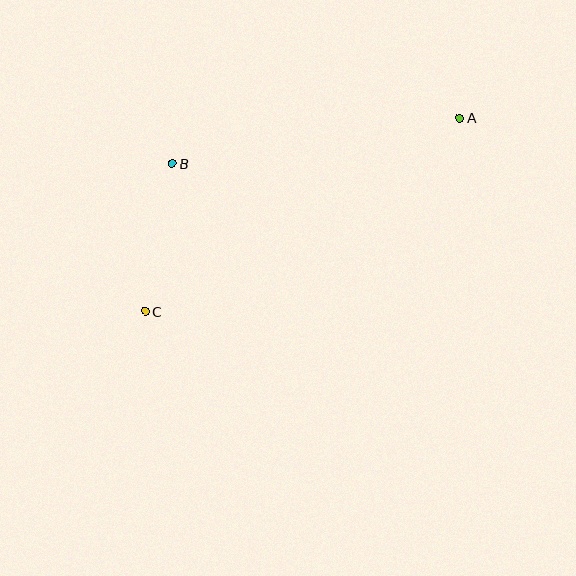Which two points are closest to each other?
Points B and C are closest to each other.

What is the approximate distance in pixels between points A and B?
The distance between A and B is approximately 291 pixels.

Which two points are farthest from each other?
Points A and C are farthest from each other.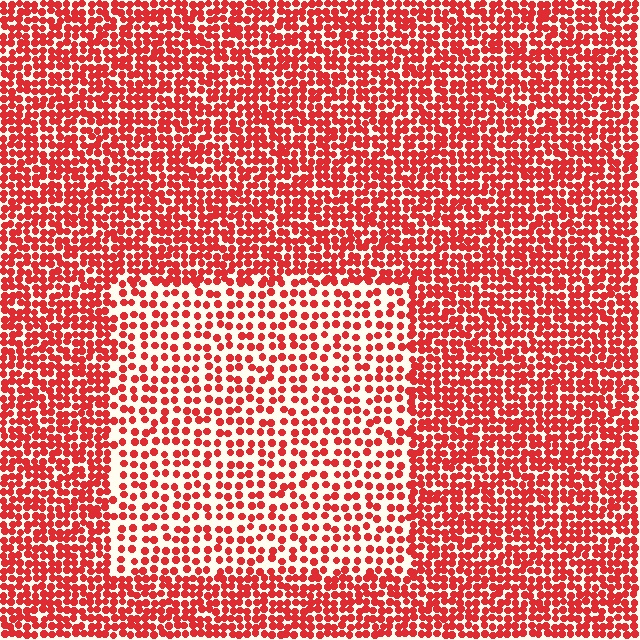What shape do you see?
I see a rectangle.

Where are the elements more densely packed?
The elements are more densely packed outside the rectangle boundary.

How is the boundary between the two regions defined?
The boundary is defined by a change in element density (approximately 1.8x ratio). All elements are the same color, size, and shape.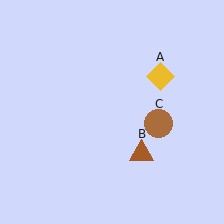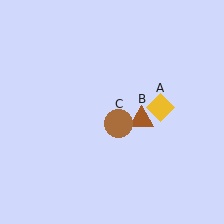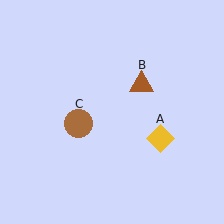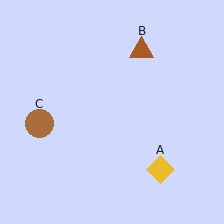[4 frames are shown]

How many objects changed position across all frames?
3 objects changed position: yellow diamond (object A), brown triangle (object B), brown circle (object C).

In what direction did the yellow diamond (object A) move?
The yellow diamond (object A) moved down.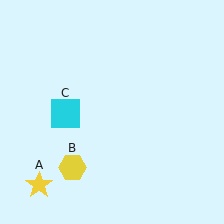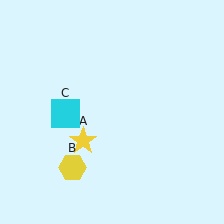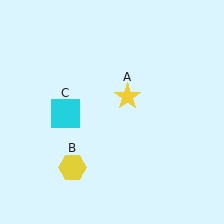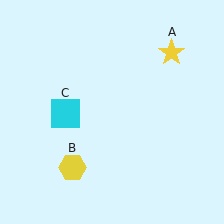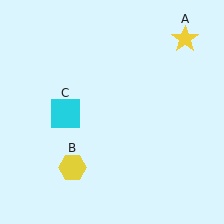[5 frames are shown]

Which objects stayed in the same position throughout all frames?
Yellow hexagon (object B) and cyan square (object C) remained stationary.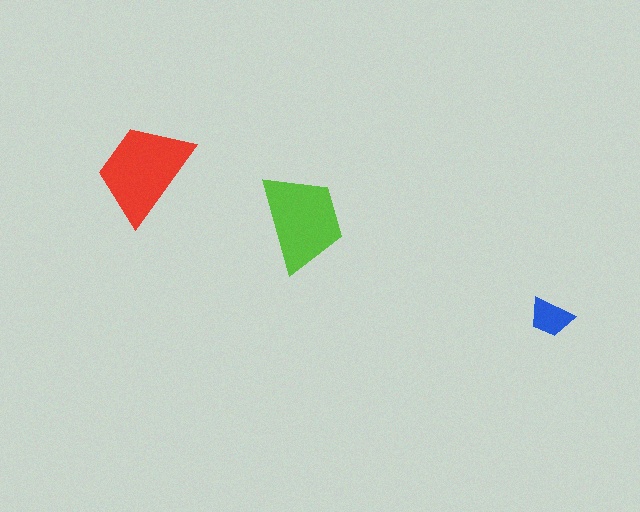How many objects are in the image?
There are 3 objects in the image.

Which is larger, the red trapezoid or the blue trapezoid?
The red one.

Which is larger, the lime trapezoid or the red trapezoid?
The red one.